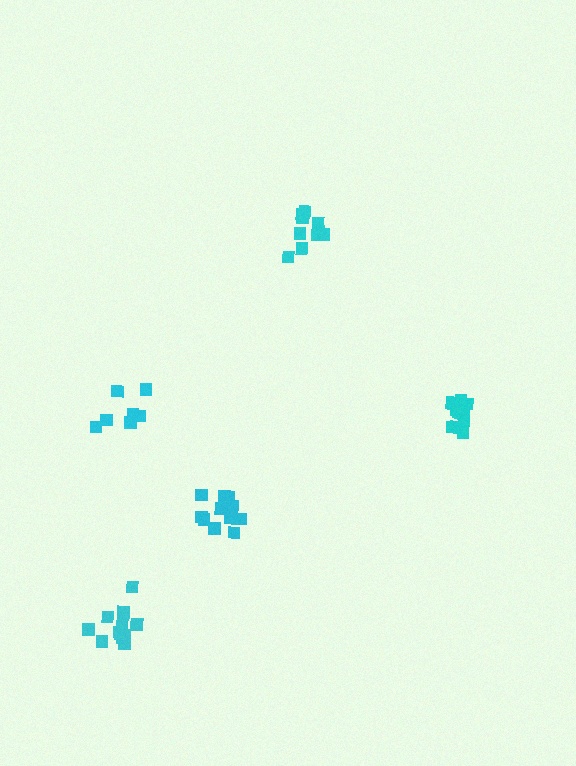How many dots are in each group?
Group 1: 11 dots, Group 2: 7 dots, Group 3: 11 dots, Group 4: 12 dots, Group 5: 12 dots (53 total).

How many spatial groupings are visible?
There are 5 spatial groupings.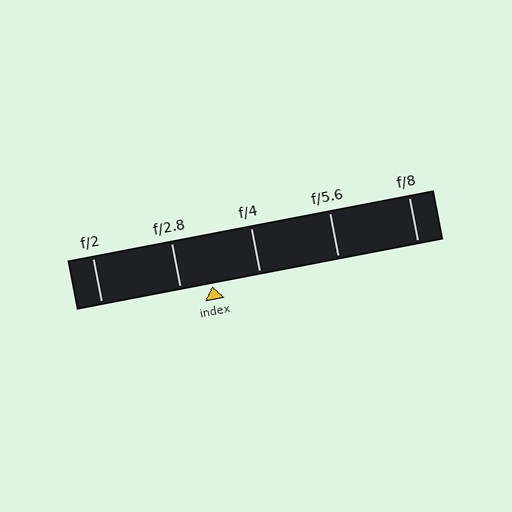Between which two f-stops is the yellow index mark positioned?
The index mark is between f/2.8 and f/4.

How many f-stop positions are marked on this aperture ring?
There are 5 f-stop positions marked.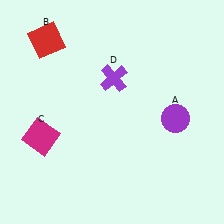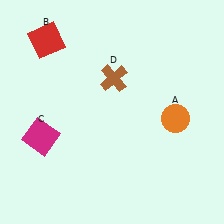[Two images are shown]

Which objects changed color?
A changed from purple to orange. D changed from purple to brown.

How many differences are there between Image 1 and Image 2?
There are 2 differences between the two images.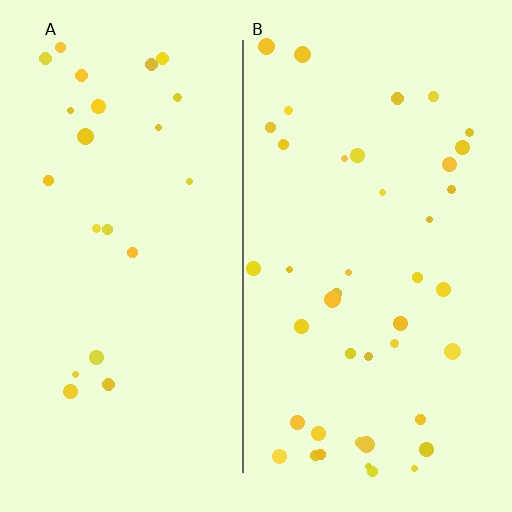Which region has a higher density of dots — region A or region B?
B (the right).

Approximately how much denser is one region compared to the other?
Approximately 1.8× — region B over region A.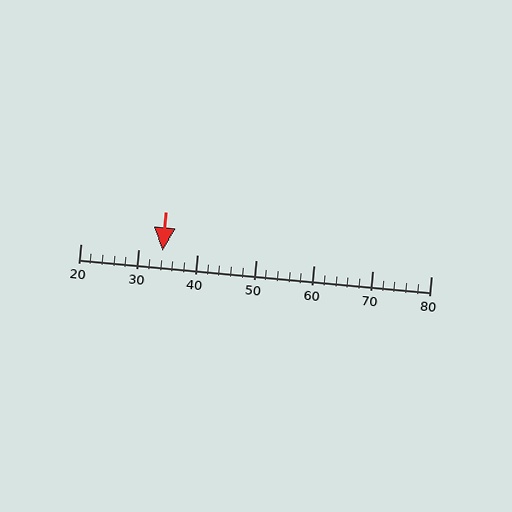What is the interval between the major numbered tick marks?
The major tick marks are spaced 10 units apart.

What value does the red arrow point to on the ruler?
The red arrow points to approximately 34.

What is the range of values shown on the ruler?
The ruler shows values from 20 to 80.